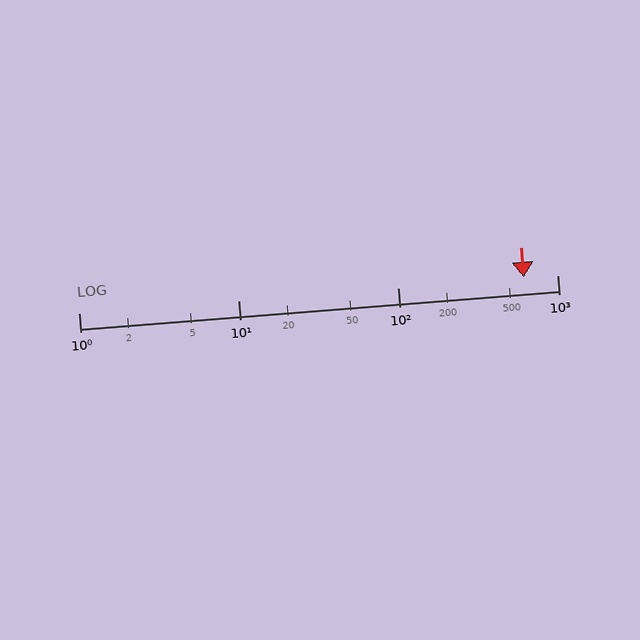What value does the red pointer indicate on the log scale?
The pointer indicates approximately 620.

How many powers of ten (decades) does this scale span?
The scale spans 3 decades, from 1 to 1000.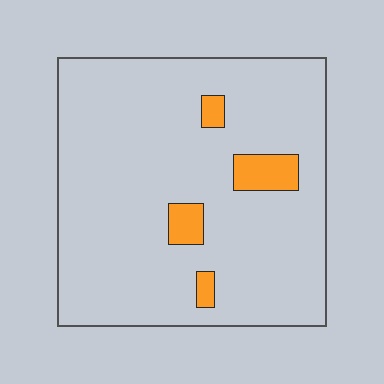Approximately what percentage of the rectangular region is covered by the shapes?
Approximately 5%.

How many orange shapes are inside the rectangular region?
4.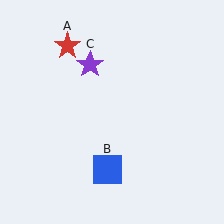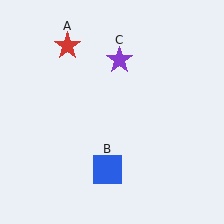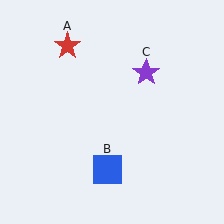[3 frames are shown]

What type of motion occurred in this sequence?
The purple star (object C) rotated clockwise around the center of the scene.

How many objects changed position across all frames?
1 object changed position: purple star (object C).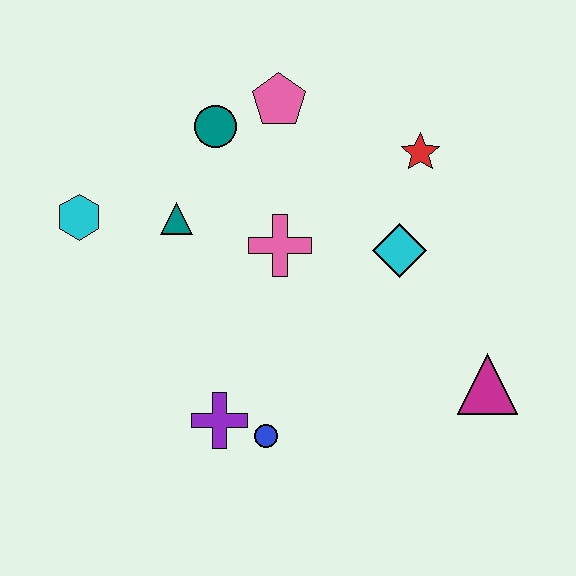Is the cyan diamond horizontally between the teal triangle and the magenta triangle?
Yes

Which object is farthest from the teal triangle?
The magenta triangle is farthest from the teal triangle.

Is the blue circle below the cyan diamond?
Yes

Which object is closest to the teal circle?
The pink pentagon is closest to the teal circle.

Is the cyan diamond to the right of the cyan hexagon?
Yes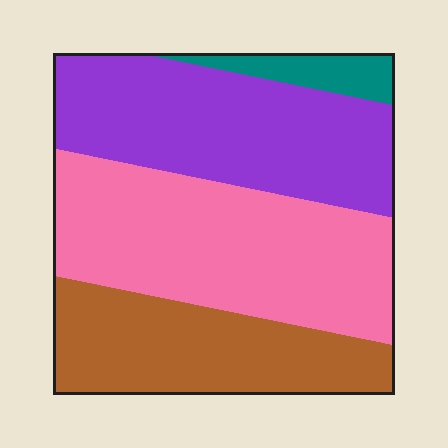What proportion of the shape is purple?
Purple covers around 30% of the shape.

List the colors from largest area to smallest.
From largest to smallest: pink, purple, brown, teal.